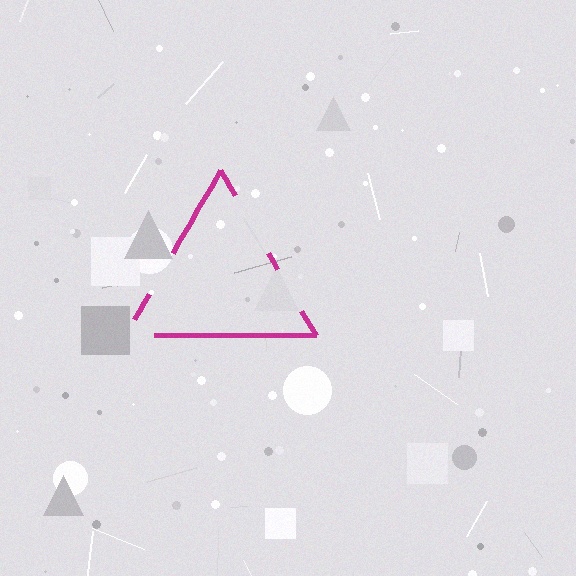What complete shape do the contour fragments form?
The contour fragments form a triangle.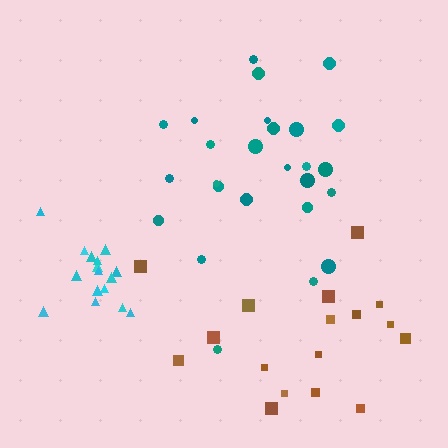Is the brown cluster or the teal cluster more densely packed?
Teal.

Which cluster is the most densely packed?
Cyan.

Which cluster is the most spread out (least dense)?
Brown.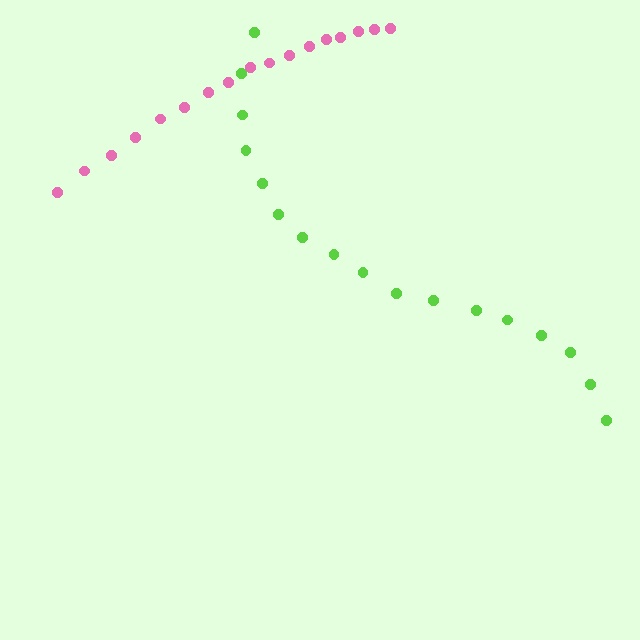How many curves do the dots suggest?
There are 2 distinct paths.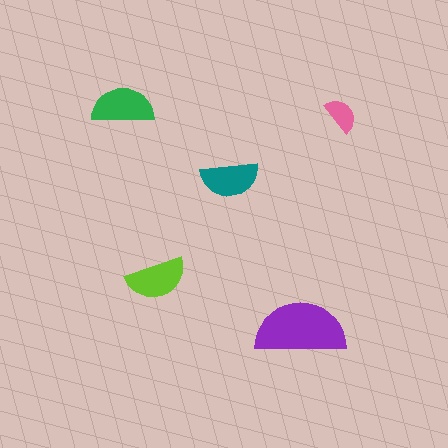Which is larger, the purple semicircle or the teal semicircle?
The purple one.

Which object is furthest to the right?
The pink semicircle is rightmost.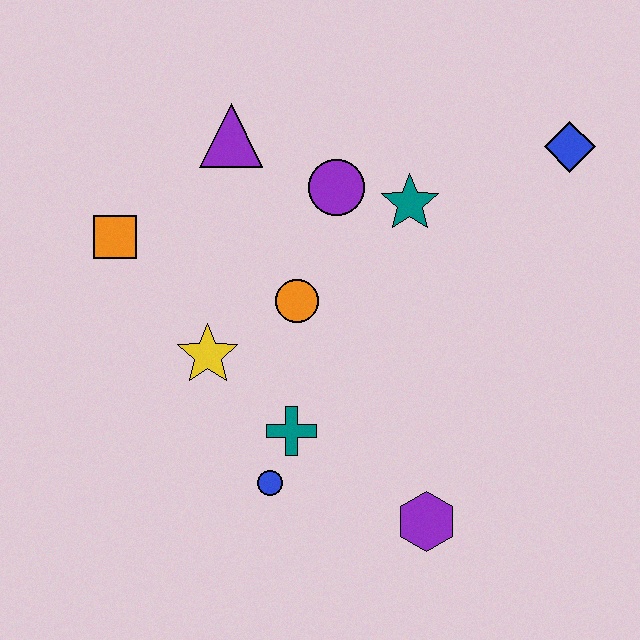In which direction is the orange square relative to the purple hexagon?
The orange square is to the left of the purple hexagon.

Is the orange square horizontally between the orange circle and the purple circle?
No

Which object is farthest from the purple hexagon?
The purple triangle is farthest from the purple hexagon.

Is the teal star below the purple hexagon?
No